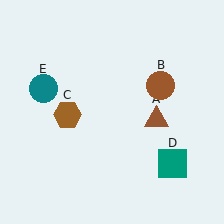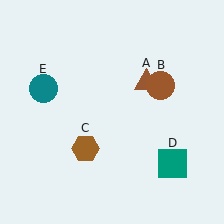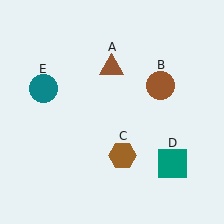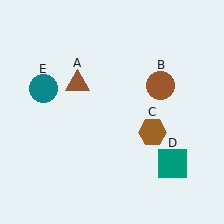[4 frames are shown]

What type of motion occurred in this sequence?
The brown triangle (object A), brown hexagon (object C) rotated counterclockwise around the center of the scene.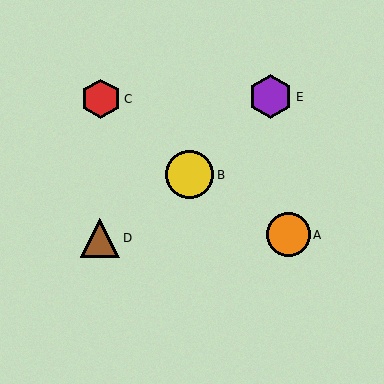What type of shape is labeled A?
Shape A is an orange circle.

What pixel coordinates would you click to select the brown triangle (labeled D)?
Click at (100, 238) to select the brown triangle D.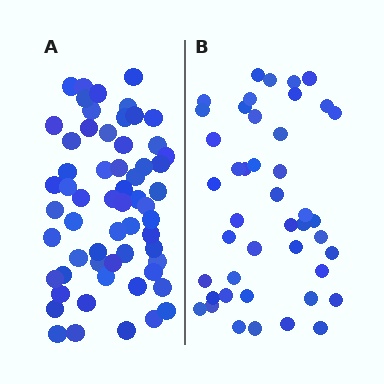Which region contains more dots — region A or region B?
Region A (the left region) has more dots.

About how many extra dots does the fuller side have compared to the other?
Region A has approximately 15 more dots than region B.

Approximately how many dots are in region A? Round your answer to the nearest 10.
About 60 dots.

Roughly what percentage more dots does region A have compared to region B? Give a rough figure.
About 35% more.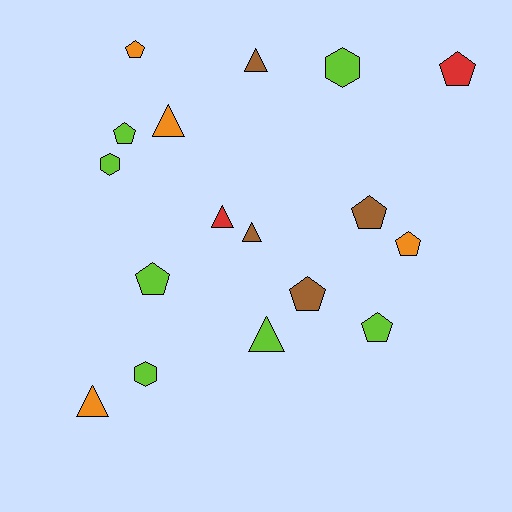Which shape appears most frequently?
Pentagon, with 8 objects.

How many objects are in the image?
There are 17 objects.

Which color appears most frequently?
Lime, with 7 objects.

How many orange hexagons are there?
There are no orange hexagons.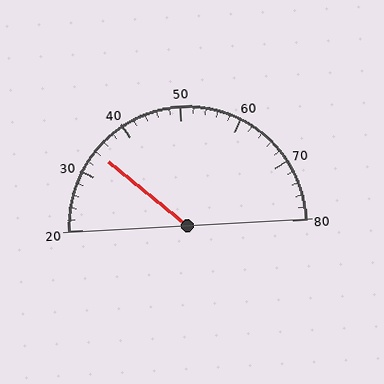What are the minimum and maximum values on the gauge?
The gauge ranges from 20 to 80.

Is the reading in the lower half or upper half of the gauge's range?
The reading is in the lower half of the range (20 to 80).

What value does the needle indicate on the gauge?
The needle indicates approximately 34.